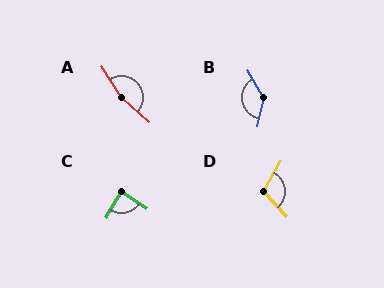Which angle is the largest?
A, at approximately 164 degrees.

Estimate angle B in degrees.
Approximately 136 degrees.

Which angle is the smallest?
C, at approximately 87 degrees.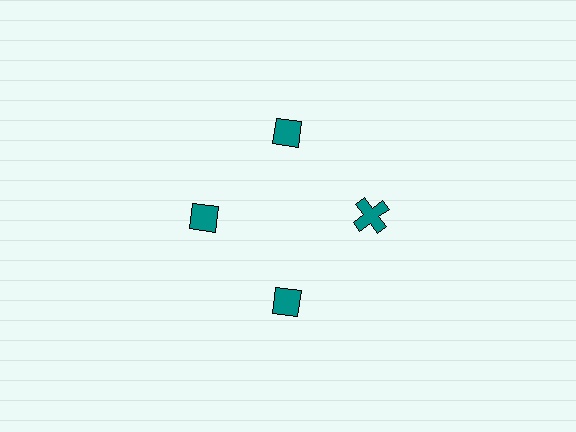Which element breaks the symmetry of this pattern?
The teal cross at roughly the 3 o'clock position breaks the symmetry. All other shapes are teal diamonds.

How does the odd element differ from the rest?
It has a different shape: cross instead of diamond.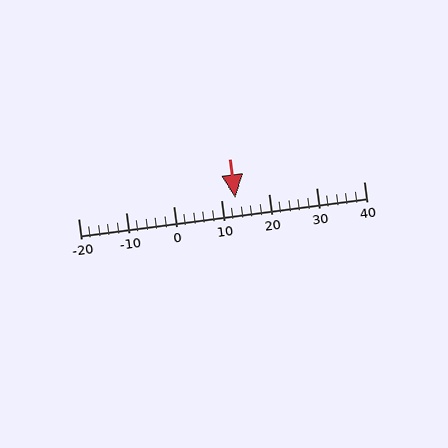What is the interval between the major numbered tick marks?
The major tick marks are spaced 10 units apart.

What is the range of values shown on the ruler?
The ruler shows values from -20 to 40.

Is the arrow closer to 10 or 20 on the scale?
The arrow is closer to 10.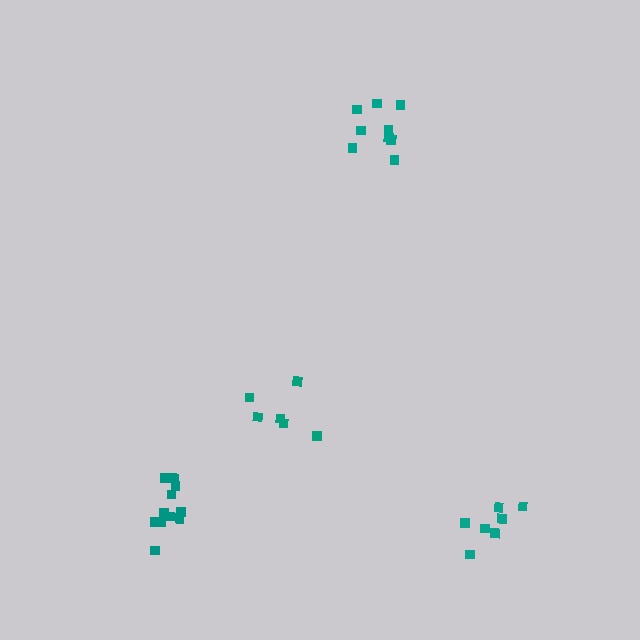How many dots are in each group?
Group 1: 12 dots, Group 2: 6 dots, Group 3: 9 dots, Group 4: 7 dots (34 total).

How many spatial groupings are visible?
There are 4 spatial groupings.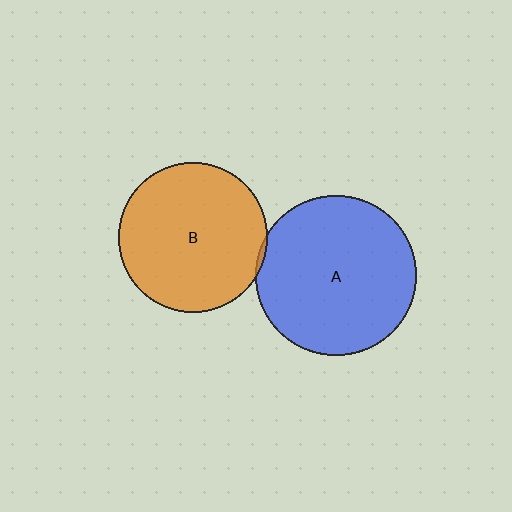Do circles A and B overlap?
Yes.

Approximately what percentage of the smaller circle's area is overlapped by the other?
Approximately 5%.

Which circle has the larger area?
Circle A (blue).